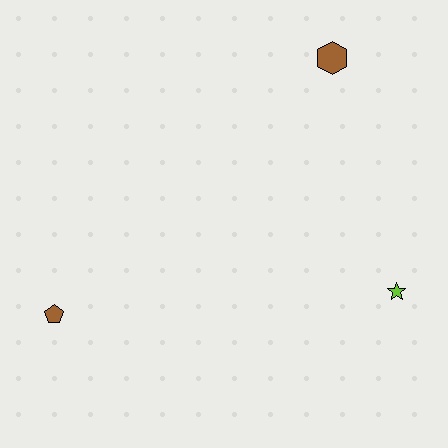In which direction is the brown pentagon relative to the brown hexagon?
The brown pentagon is to the left of the brown hexagon.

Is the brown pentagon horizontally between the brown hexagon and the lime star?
No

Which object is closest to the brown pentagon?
The lime star is closest to the brown pentagon.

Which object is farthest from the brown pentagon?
The brown hexagon is farthest from the brown pentagon.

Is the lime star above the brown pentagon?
Yes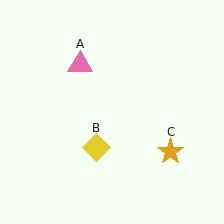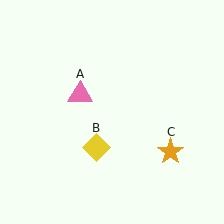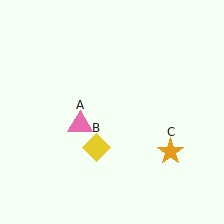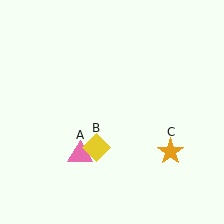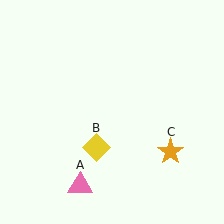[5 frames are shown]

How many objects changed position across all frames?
1 object changed position: pink triangle (object A).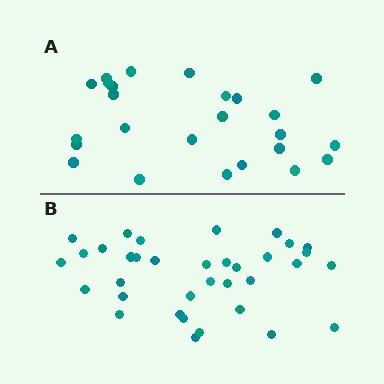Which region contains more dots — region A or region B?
Region B (the bottom region) has more dots.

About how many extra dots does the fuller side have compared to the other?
Region B has roughly 10 or so more dots than region A.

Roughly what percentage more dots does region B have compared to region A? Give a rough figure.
About 40% more.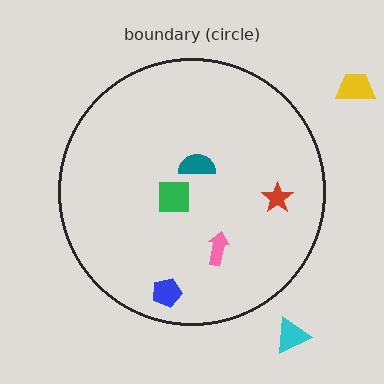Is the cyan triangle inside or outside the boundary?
Outside.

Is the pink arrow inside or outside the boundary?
Inside.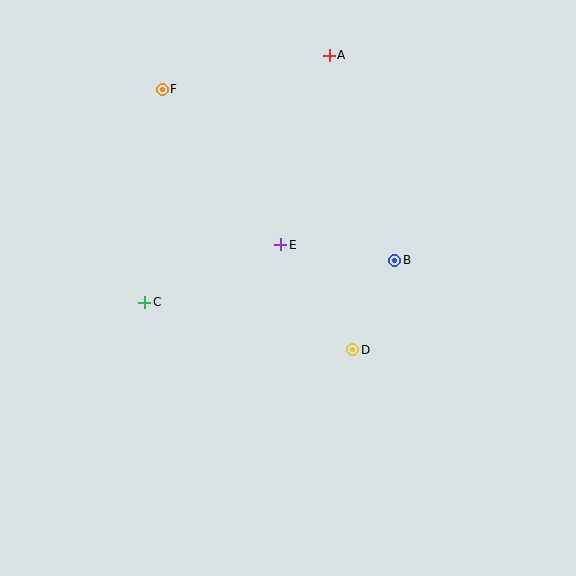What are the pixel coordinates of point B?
Point B is at (395, 260).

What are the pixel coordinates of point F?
Point F is at (162, 90).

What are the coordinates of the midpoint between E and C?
The midpoint between E and C is at (213, 274).